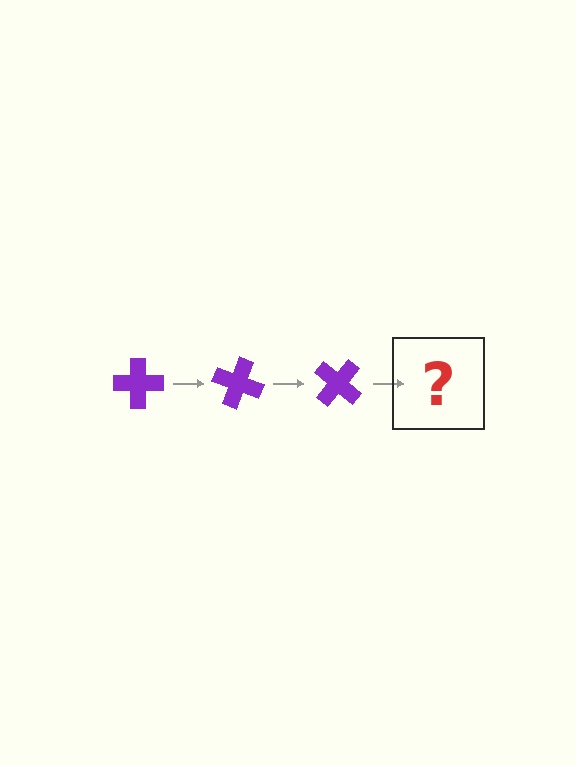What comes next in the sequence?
The next element should be a purple cross rotated 60 degrees.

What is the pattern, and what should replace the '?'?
The pattern is that the cross rotates 20 degrees each step. The '?' should be a purple cross rotated 60 degrees.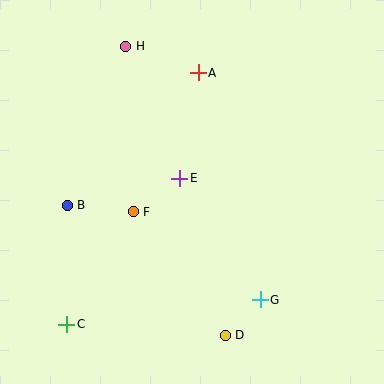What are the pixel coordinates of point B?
Point B is at (67, 205).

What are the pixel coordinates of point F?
Point F is at (133, 212).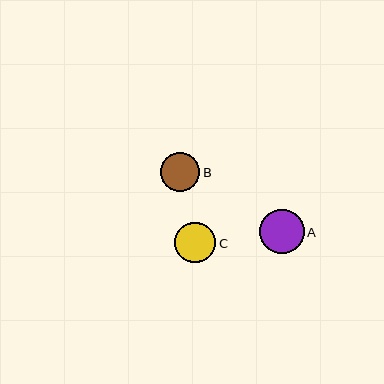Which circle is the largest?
Circle A is the largest with a size of approximately 44 pixels.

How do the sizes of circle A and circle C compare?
Circle A and circle C are approximately the same size.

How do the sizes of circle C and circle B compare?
Circle C and circle B are approximately the same size.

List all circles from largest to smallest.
From largest to smallest: A, C, B.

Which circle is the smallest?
Circle B is the smallest with a size of approximately 40 pixels.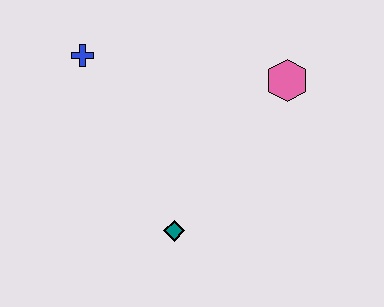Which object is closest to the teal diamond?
The pink hexagon is closest to the teal diamond.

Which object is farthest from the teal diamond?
The blue cross is farthest from the teal diamond.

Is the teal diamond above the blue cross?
No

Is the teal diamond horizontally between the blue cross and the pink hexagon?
Yes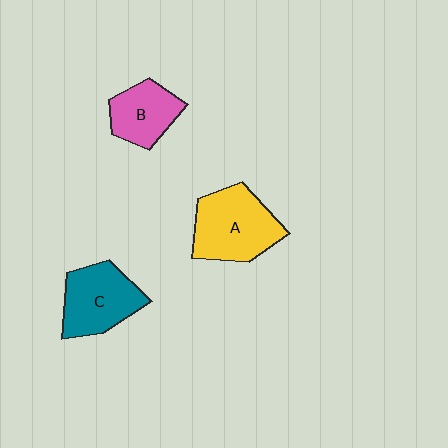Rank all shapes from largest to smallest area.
From largest to smallest: A (yellow), C (teal), B (pink).